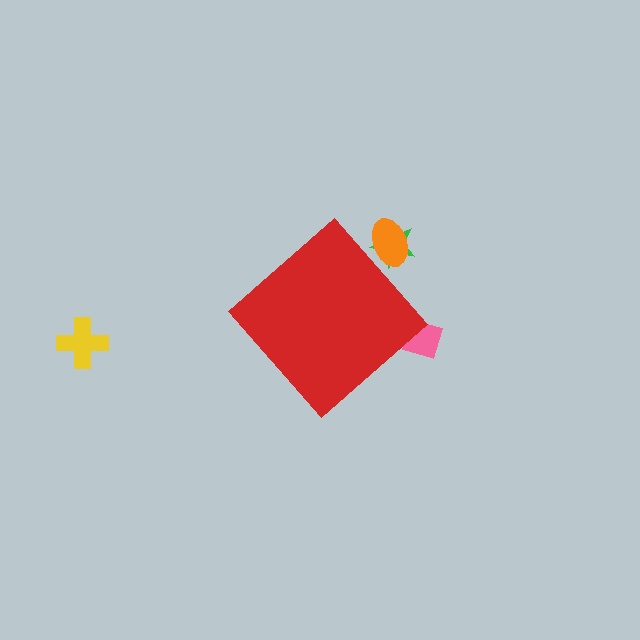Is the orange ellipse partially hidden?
Yes, the orange ellipse is partially hidden behind the red diamond.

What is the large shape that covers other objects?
A red diamond.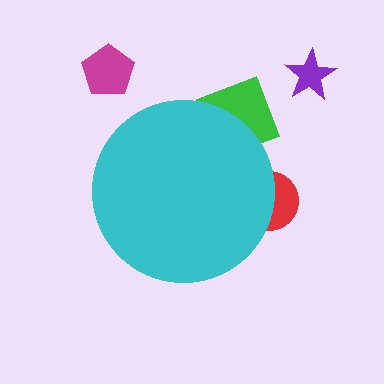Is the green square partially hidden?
Yes, the green square is partially hidden behind the cyan circle.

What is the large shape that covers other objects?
A cyan circle.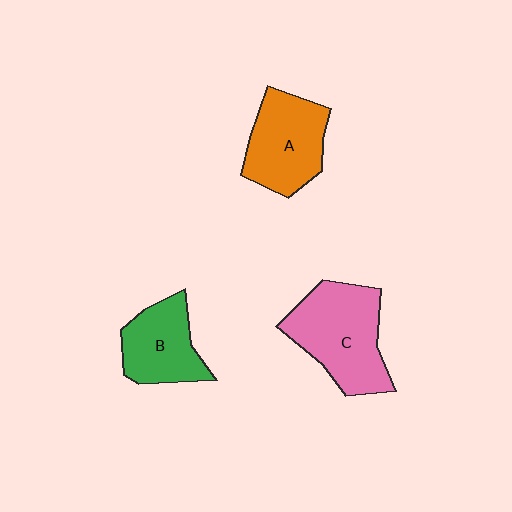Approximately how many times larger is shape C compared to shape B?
Approximately 1.5 times.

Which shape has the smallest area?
Shape B (green).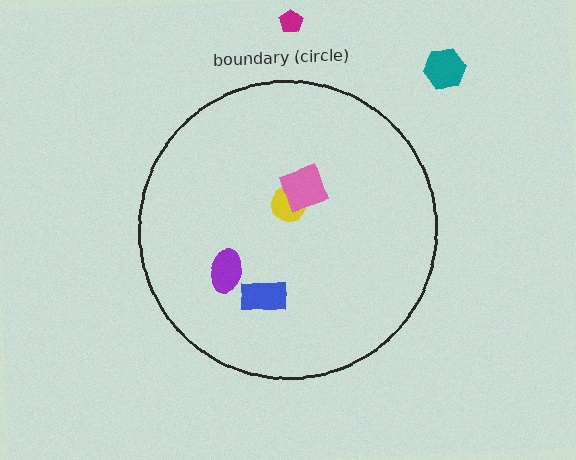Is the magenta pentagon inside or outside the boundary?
Outside.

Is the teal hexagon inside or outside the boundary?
Outside.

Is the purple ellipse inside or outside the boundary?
Inside.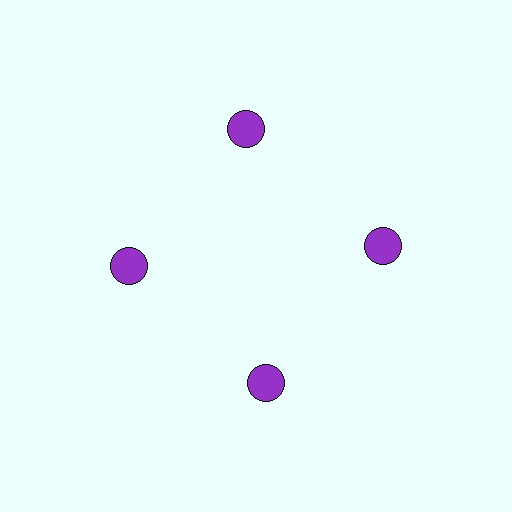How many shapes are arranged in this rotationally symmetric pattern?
There are 4 shapes, arranged in 4 groups of 1.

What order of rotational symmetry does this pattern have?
This pattern has 4-fold rotational symmetry.